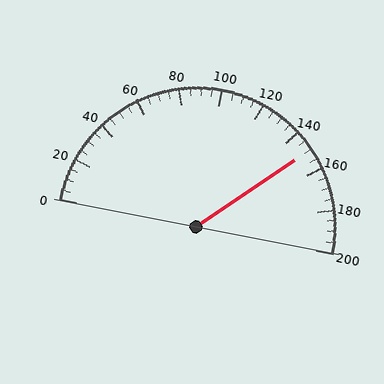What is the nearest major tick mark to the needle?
The nearest major tick mark is 160.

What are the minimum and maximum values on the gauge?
The gauge ranges from 0 to 200.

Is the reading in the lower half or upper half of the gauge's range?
The reading is in the upper half of the range (0 to 200).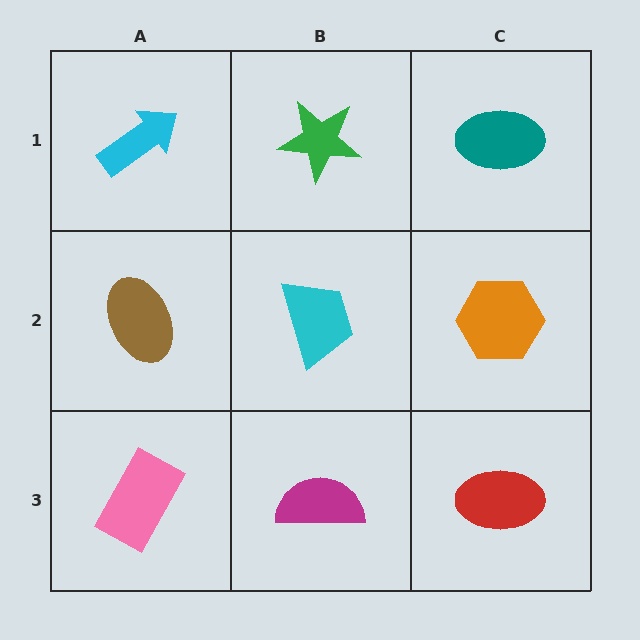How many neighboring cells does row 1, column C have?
2.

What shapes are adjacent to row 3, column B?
A cyan trapezoid (row 2, column B), a pink rectangle (row 3, column A), a red ellipse (row 3, column C).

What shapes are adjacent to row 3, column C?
An orange hexagon (row 2, column C), a magenta semicircle (row 3, column B).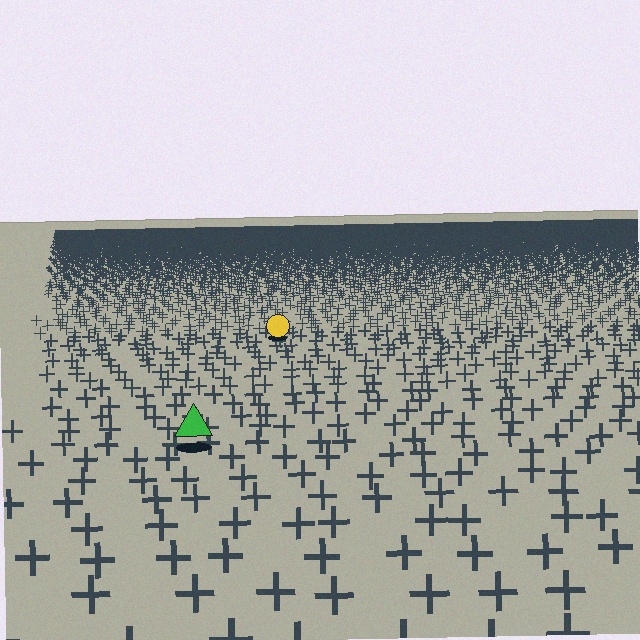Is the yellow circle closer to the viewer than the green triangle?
No. The green triangle is closer — you can tell from the texture gradient: the ground texture is coarser near it.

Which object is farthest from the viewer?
The yellow circle is farthest from the viewer. It appears smaller and the ground texture around it is denser.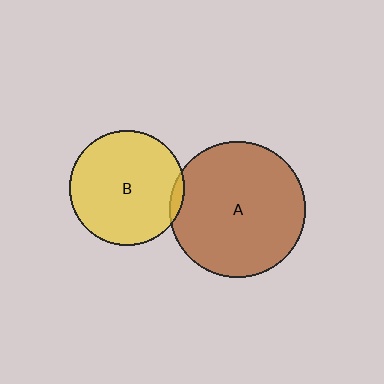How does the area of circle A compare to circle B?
Approximately 1.4 times.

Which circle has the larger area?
Circle A (brown).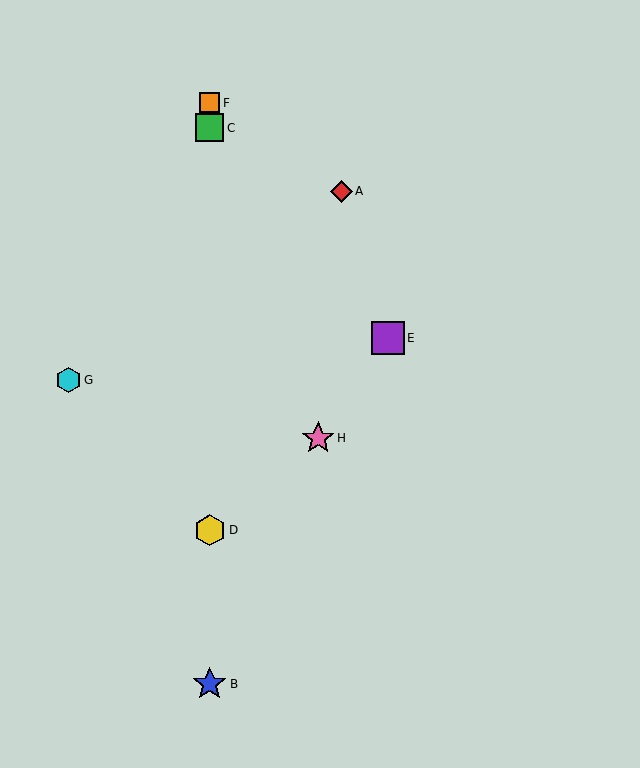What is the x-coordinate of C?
Object C is at x≈210.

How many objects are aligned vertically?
4 objects (B, C, D, F) are aligned vertically.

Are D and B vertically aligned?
Yes, both are at x≈210.